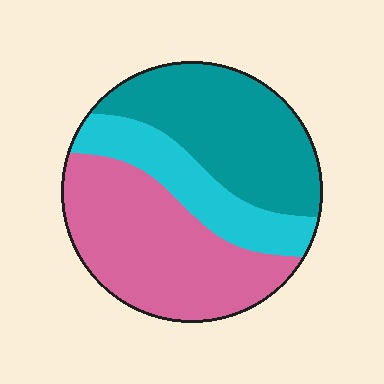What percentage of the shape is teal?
Teal covers about 35% of the shape.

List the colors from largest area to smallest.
From largest to smallest: pink, teal, cyan.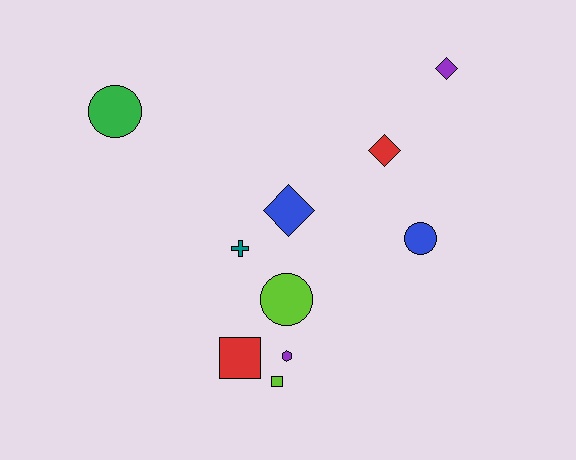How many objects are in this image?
There are 10 objects.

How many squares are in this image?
There are 2 squares.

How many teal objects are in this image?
There is 1 teal object.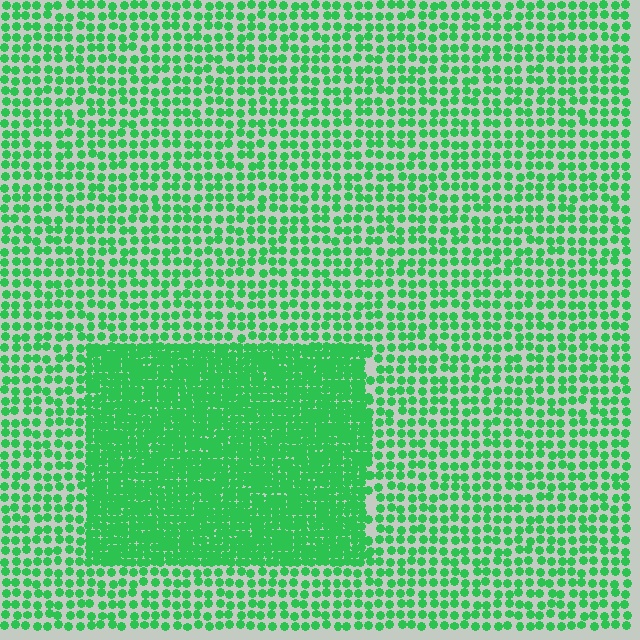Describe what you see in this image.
The image contains small green elements arranged at two different densities. A rectangle-shaped region is visible where the elements are more densely packed than the surrounding area.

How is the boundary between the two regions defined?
The boundary is defined by a change in element density (approximately 2.2x ratio). All elements are the same color, size, and shape.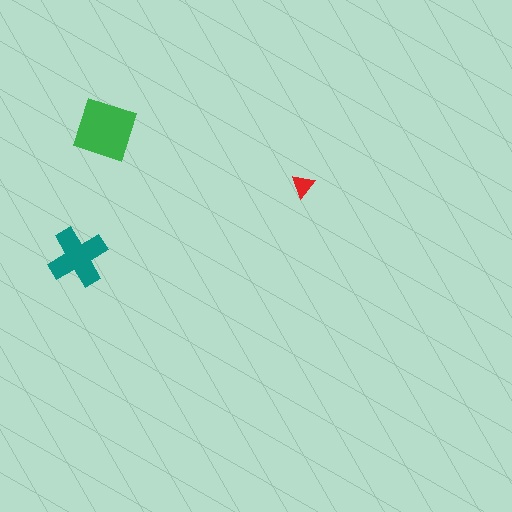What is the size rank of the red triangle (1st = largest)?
3rd.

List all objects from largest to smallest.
The green diamond, the teal cross, the red triangle.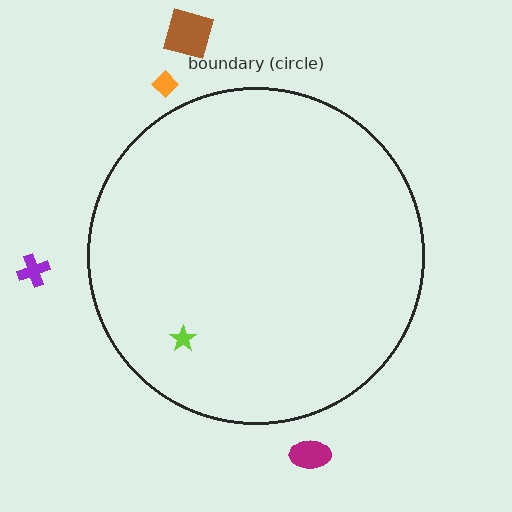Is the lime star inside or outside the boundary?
Inside.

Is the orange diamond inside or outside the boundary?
Outside.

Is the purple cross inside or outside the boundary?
Outside.